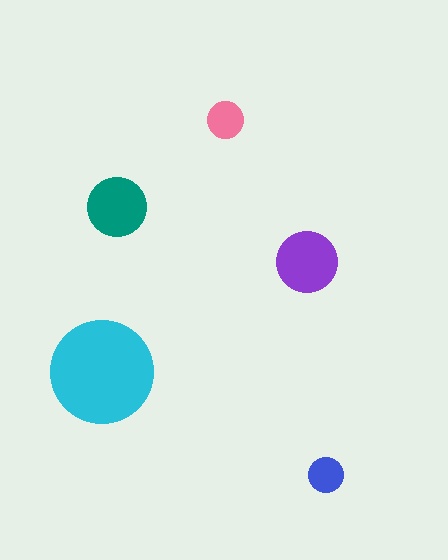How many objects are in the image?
There are 5 objects in the image.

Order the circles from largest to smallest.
the cyan one, the purple one, the teal one, the pink one, the blue one.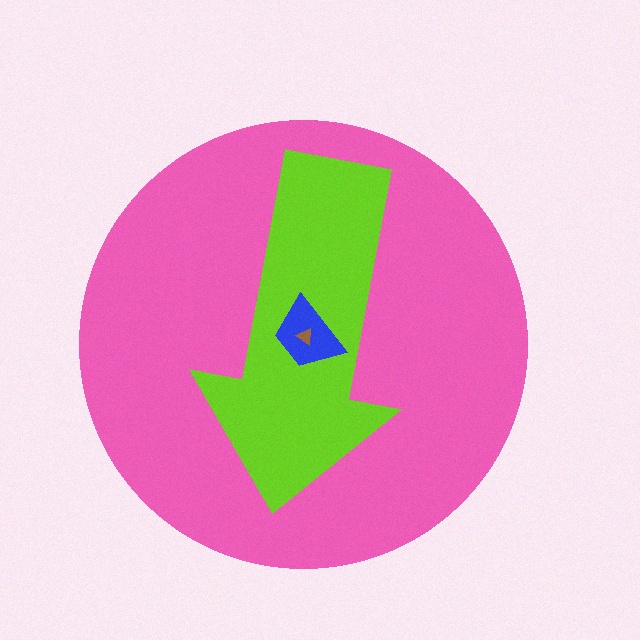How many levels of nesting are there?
4.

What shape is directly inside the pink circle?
The lime arrow.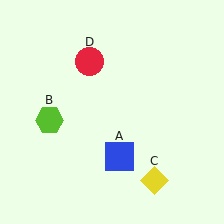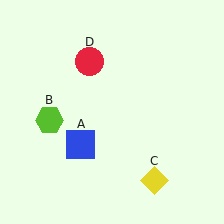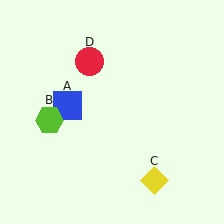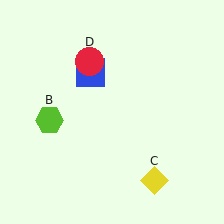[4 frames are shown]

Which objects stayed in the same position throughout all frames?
Lime hexagon (object B) and yellow diamond (object C) and red circle (object D) remained stationary.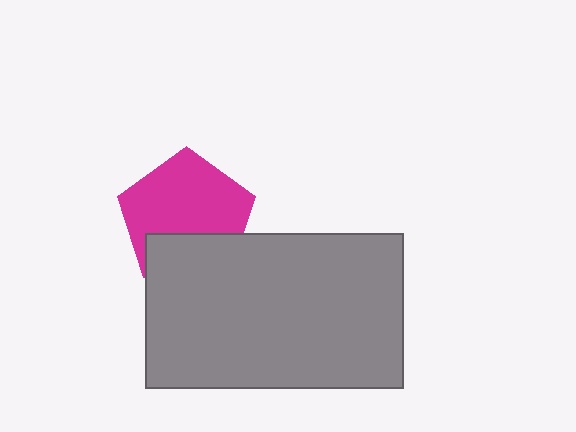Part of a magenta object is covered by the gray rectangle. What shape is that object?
It is a pentagon.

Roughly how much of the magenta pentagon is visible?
Most of it is visible (roughly 68%).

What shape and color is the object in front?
The object in front is a gray rectangle.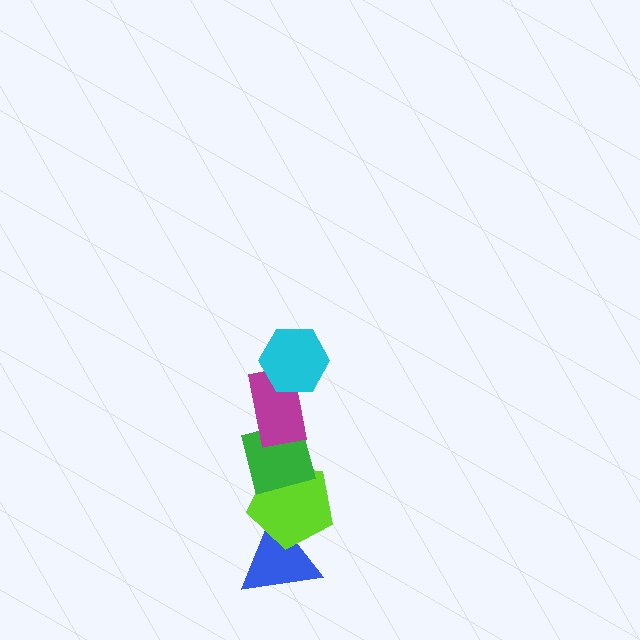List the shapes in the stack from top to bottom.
From top to bottom: the cyan hexagon, the magenta rectangle, the green square, the lime pentagon, the blue triangle.